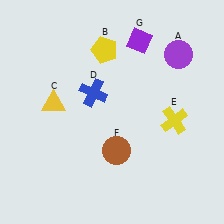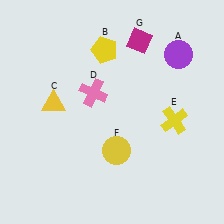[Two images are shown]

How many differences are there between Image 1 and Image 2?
There are 3 differences between the two images.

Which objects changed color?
D changed from blue to pink. F changed from brown to yellow. G changed from purple to magenta.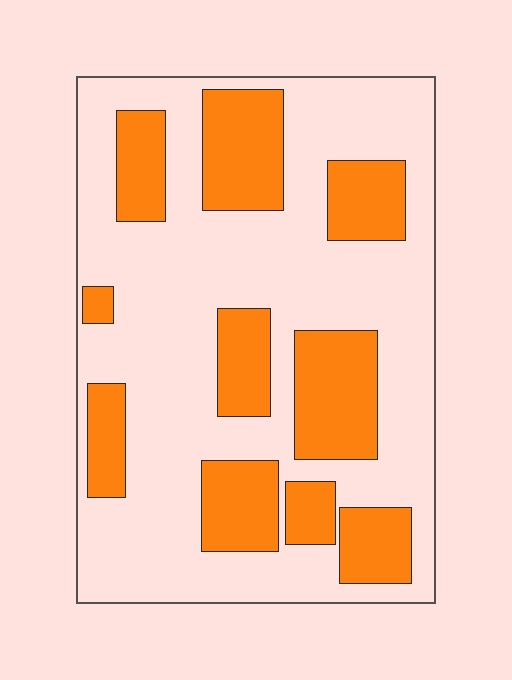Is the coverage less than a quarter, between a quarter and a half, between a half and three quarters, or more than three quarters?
Between a quarter and a half.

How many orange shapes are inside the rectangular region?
10.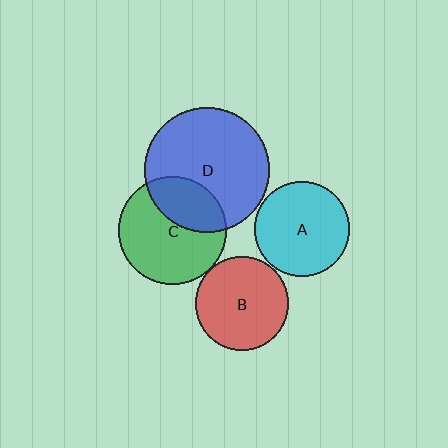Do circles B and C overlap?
Yes.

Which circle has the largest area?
Circle D (blue).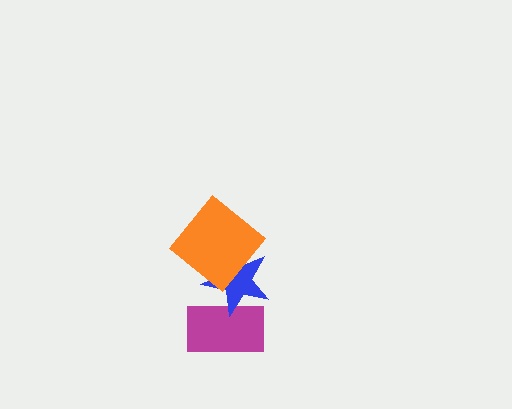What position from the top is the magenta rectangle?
The magenta rectangle is 3rd from the top.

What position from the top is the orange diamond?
The orange diamond is 1st from the top.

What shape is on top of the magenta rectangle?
The blue star is on top of the magenta rectangle.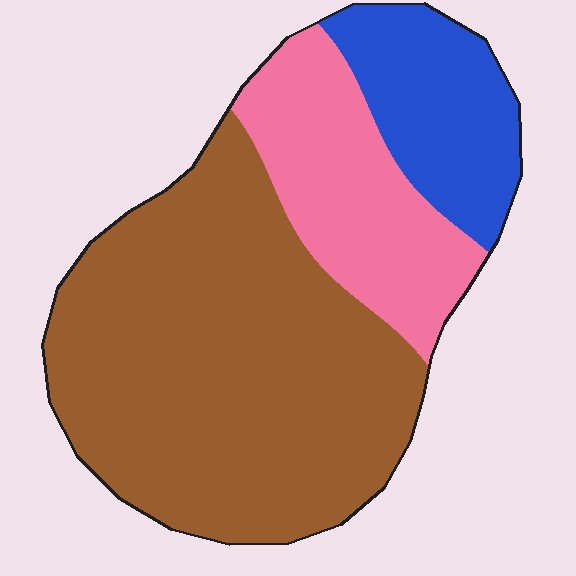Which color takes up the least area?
Blue, at roughly 15%.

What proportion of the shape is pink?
Pink takes up about one fifth (1/5) of the shape.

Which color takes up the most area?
Brown, at roughly 60%.